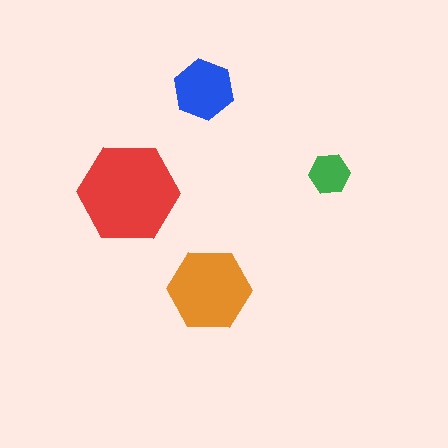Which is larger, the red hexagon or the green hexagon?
The red one.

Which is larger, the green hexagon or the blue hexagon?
The blue one.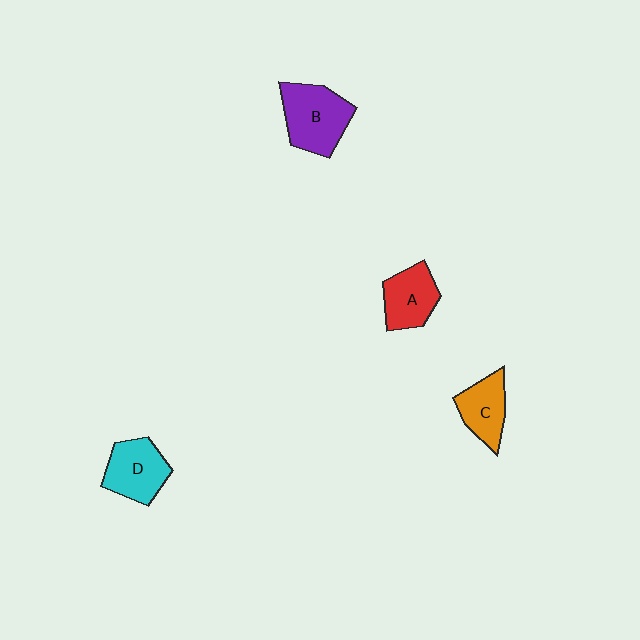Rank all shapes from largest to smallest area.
From largest to smallest: B (purple), D (cyan), A (red), C (orange).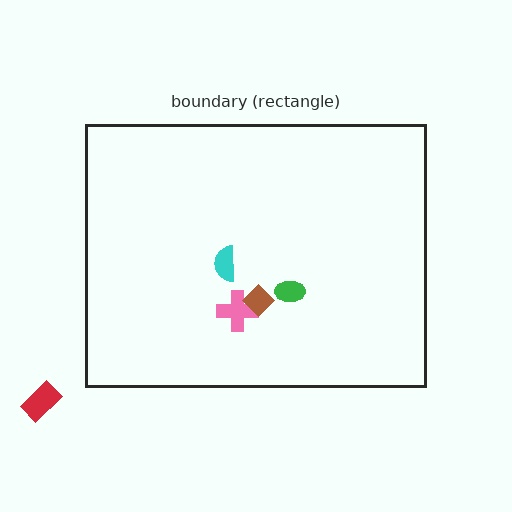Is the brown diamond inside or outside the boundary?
Inside.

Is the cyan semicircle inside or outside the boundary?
Inside.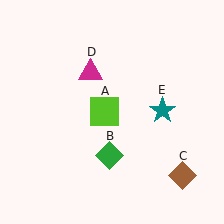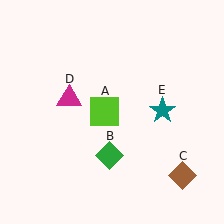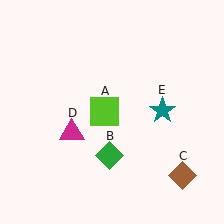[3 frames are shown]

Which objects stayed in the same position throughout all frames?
Lime square (object A) and green diamond (object B) and brown diamond (object C) and teal star (object E) remained stationary.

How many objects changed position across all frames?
1 object changed position: magenta triangle (object D).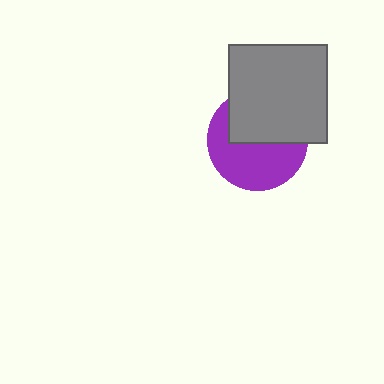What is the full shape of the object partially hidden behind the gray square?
The partially hidden object is a purple circle.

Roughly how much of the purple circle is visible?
About half of it is visible (roughly 54%).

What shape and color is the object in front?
The object in front is a gray square.